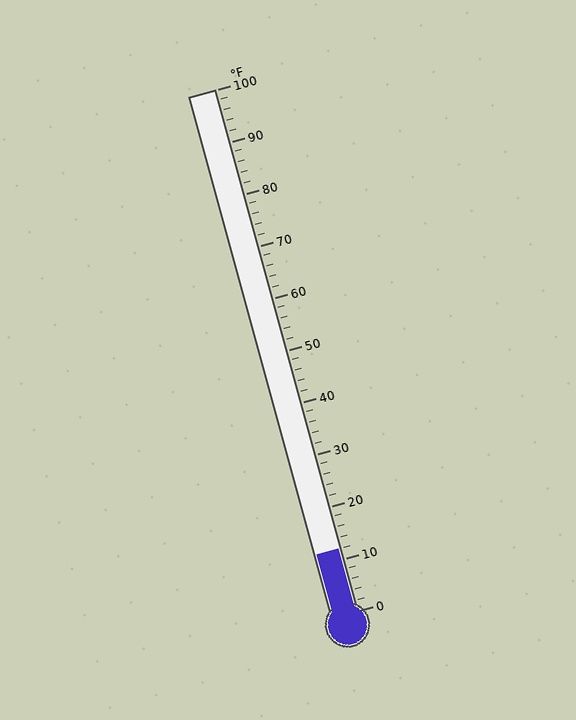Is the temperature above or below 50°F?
The temperature is below 50°F.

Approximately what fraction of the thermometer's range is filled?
The thermometer is filled to approximately 10% of its range.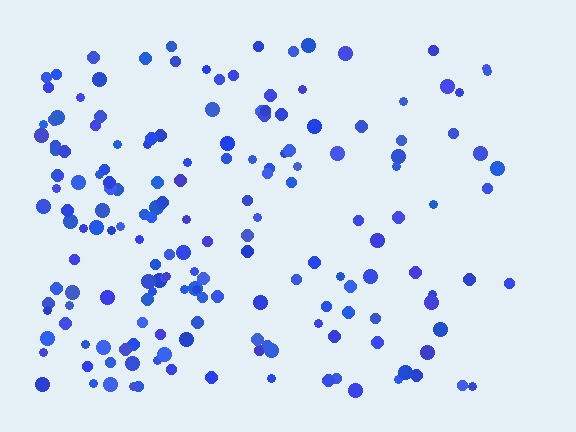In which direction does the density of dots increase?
From right to left, with the left side densest.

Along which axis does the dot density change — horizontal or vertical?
Horizontal.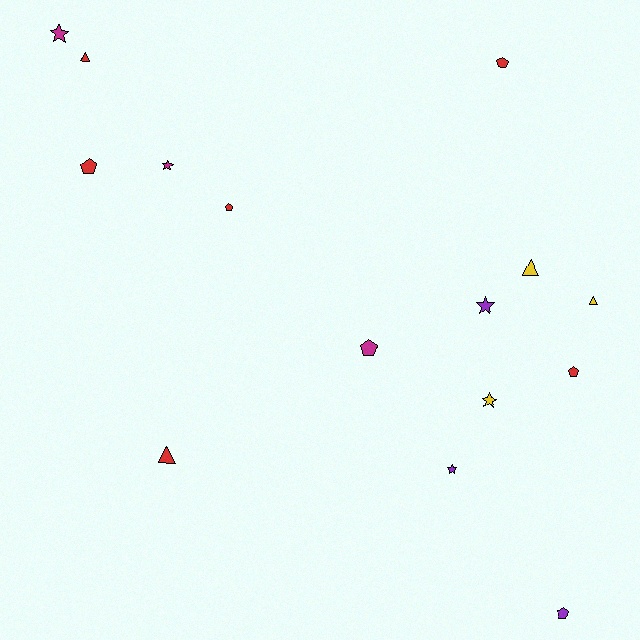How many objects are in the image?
There are 15 objects.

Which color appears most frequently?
Red, with 6 objects.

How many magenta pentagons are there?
There is 1 magenta pentagon.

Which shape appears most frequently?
Pentagon, with 6 objects.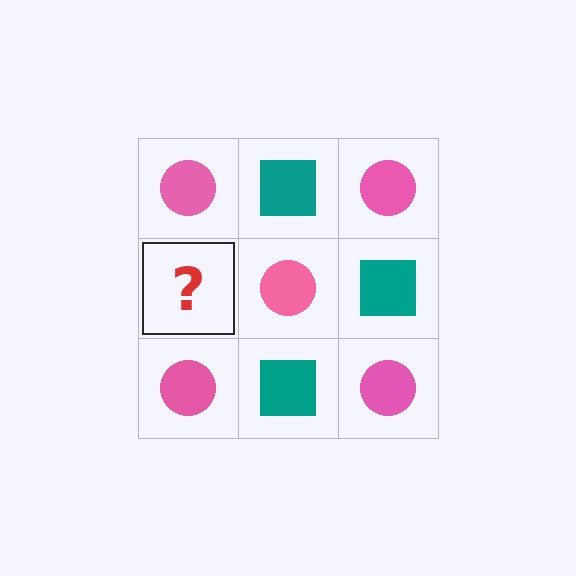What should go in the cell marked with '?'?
The missing cell should contain a teal square.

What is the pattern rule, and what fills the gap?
The rule is that it alternates pink circle and teal square in a checkerboard pattern. The gap should be filled with a teal square.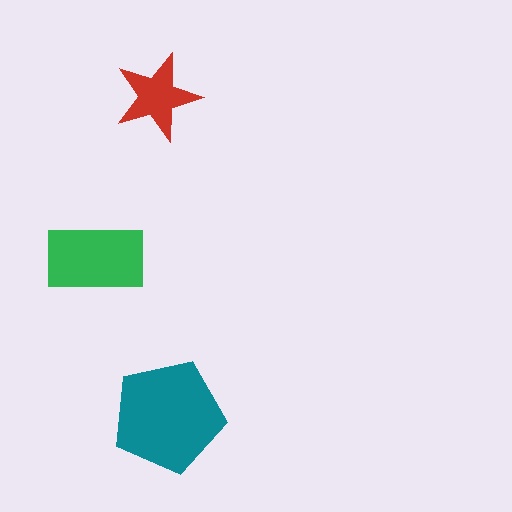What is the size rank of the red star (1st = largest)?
3rd.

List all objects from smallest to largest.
The red star, the green rectangle, the teal pentagon.